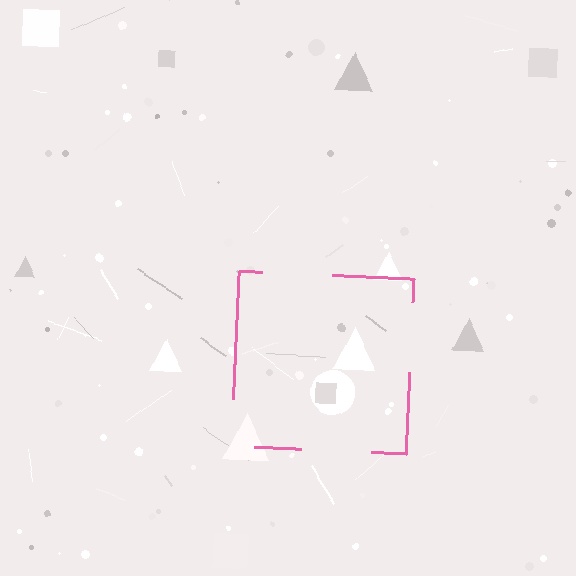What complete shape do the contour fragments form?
The contour fragments form a square.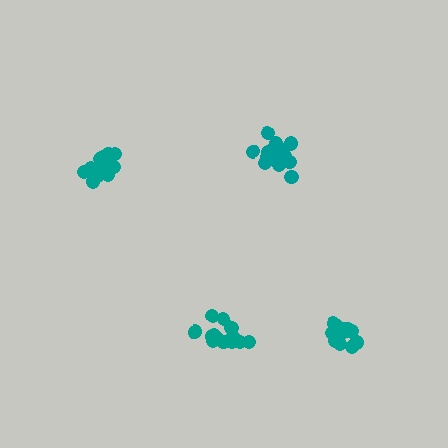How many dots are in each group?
Group 1: 15 dots, Group 2: 15 dots, Group 3: 18 dots, Group 4: 19 dots (67 total).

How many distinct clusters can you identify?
There are 4 distinct clusters.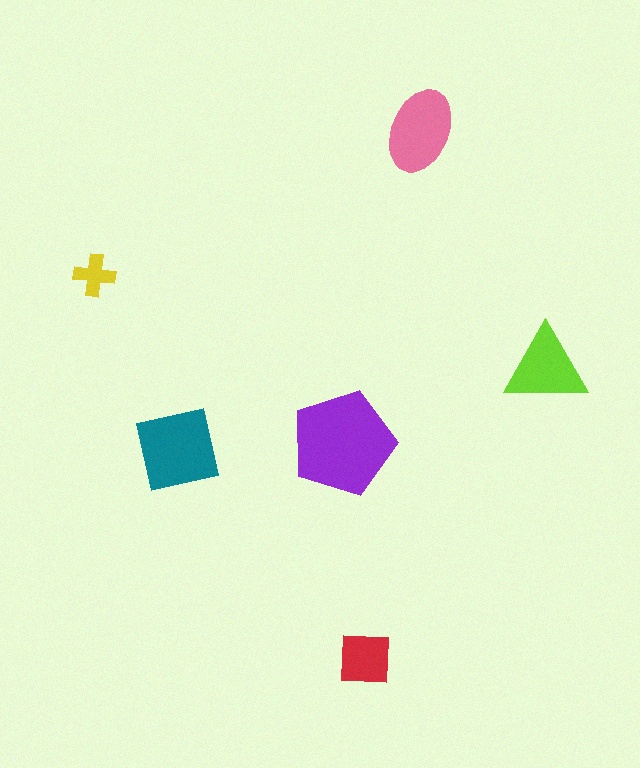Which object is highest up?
The pink ellipse is topmost.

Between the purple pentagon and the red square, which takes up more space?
The purple pentagon.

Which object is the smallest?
The yellow cross.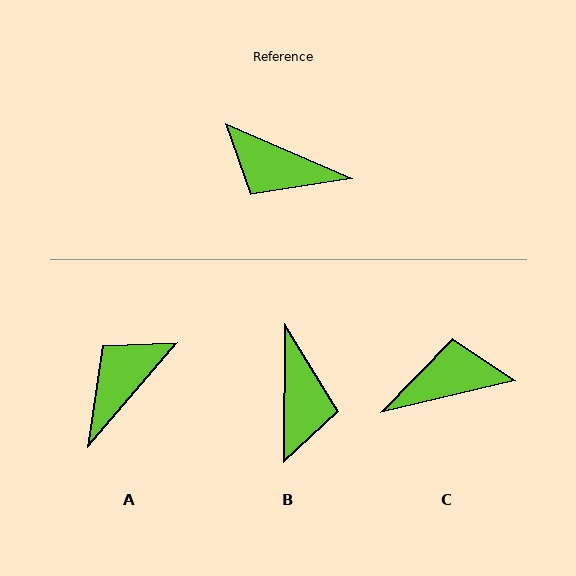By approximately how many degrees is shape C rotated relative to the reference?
Approximately 143 degrees clockwise.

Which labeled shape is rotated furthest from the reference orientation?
C, about 143 degrees away.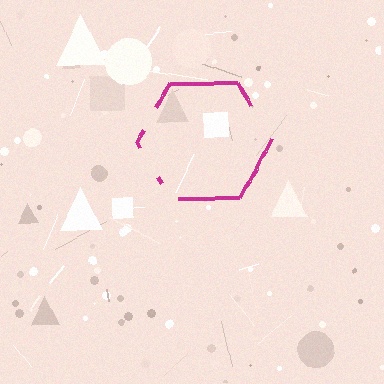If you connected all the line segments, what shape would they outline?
They would outline a hexagon.